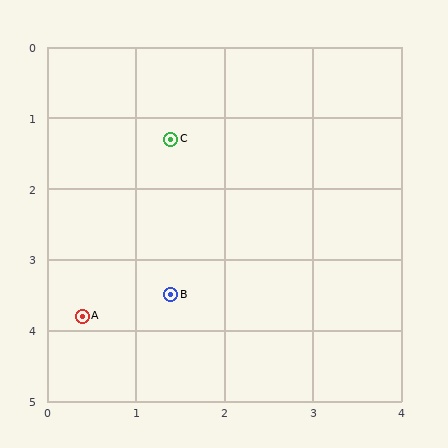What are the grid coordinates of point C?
Point C is at approximately (1.4, 1.3).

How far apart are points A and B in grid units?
Points A and B are about 1.0 grid units apart.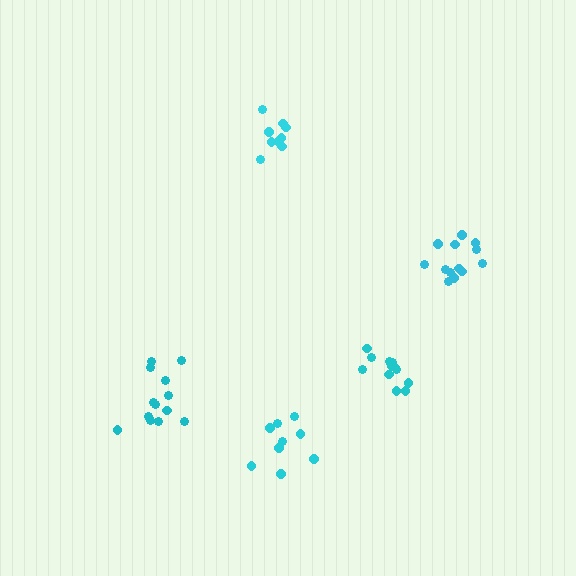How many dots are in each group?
Group 1: 9 dots, Group 2: 9 dots, Group 3: 13 dots, Group 4: 12 dots, Group 5: 13 dots (56 total).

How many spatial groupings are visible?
There are 5 spatial groupings.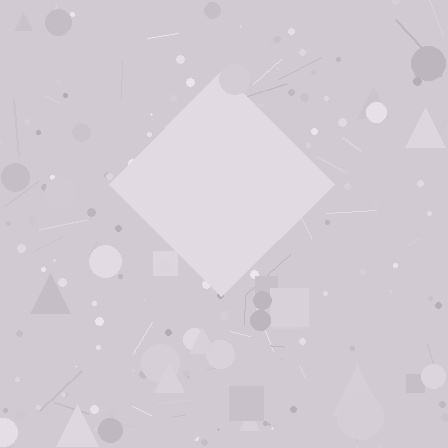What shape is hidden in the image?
A diamond is hidden in the image.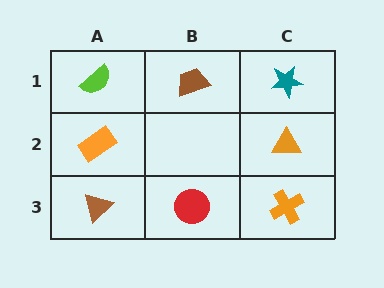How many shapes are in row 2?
2 shapes.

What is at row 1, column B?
A brown trapezoid.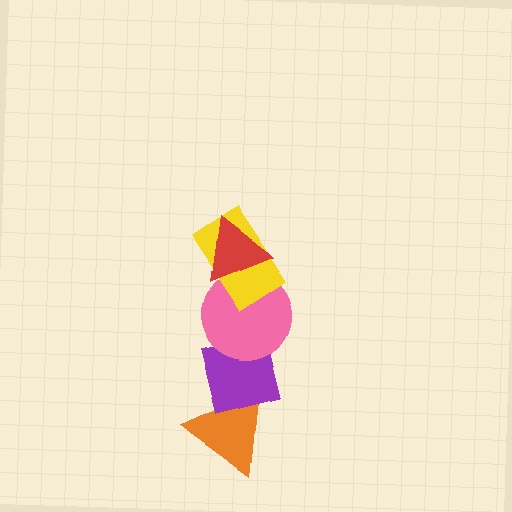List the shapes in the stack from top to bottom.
From top to bottom: the red triangle, the yellow rectangle, the pink circle, the purple square, the orange triangle.